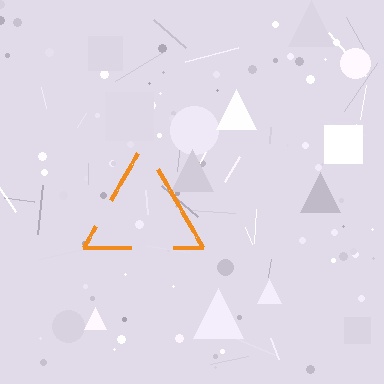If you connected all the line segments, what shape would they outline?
They would outline a triangle.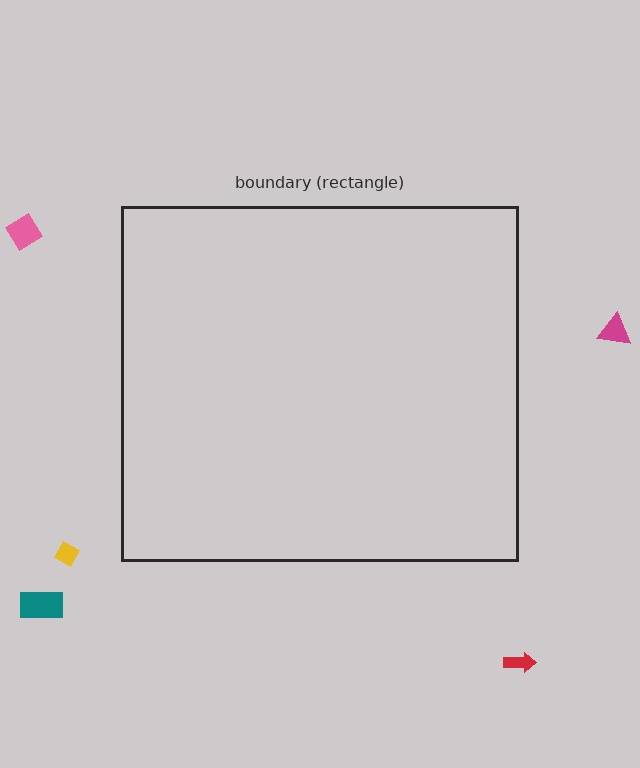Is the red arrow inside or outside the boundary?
Outside.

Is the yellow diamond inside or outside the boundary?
Outside.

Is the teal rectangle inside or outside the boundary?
Outside.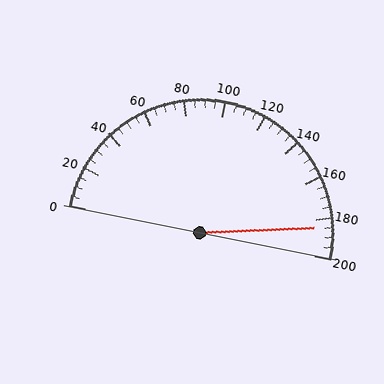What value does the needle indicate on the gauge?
The needle indicates approximately 185.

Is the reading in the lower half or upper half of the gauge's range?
The reading is in the upper half of the range (0 to 200).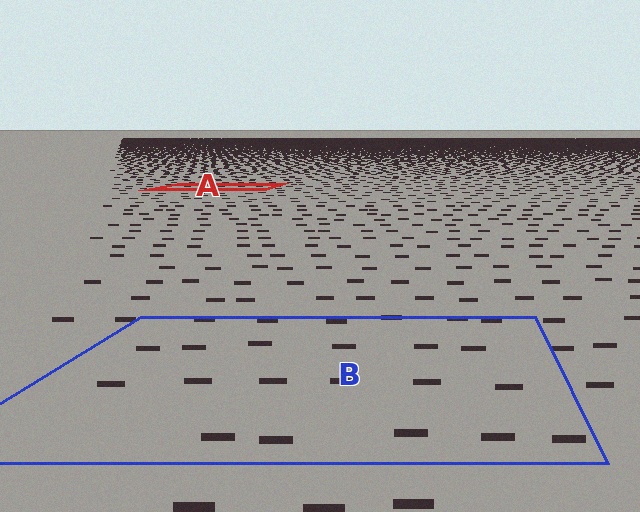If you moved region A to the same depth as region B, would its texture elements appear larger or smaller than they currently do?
They would appear larger. At a closer depth, the same texture elements are projected at a bigger on-screen size.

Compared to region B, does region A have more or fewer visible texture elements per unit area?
Region A has more texture elements per unit area — they are packed more densely because it is farther away.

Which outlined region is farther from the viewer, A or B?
Region A is farther from the viewer — the texture elements inside it appear smaller and more densely packed.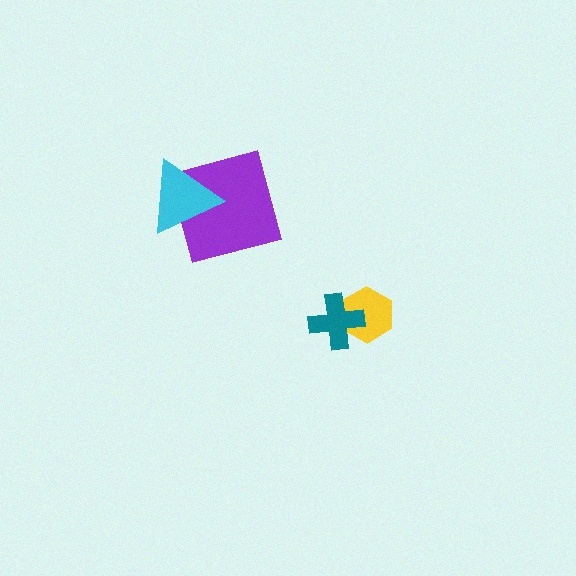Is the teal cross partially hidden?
No, no other shape covers it.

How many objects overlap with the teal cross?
1 object overlaps with the teal cross.